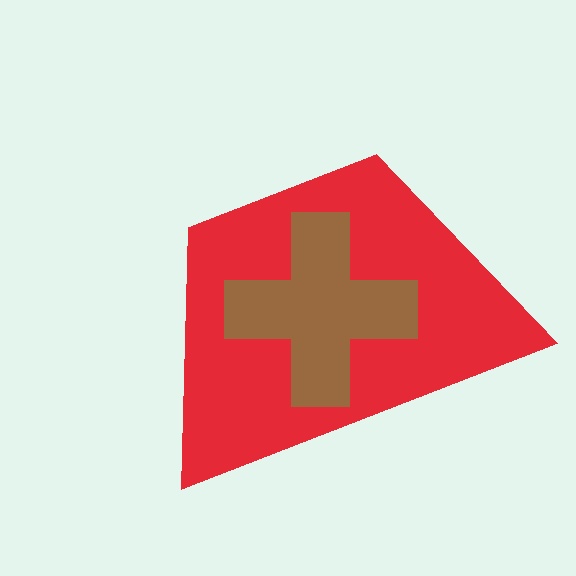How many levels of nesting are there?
2.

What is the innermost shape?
The brown cross.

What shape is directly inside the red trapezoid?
The brown cross.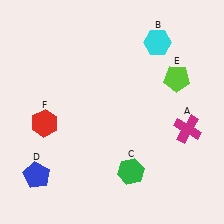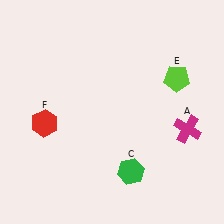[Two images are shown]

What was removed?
The cyan hexagon (B), the blue pentagon (D) were removed in Image 2.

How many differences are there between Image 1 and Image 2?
There are 2 differences between the two images.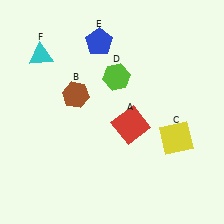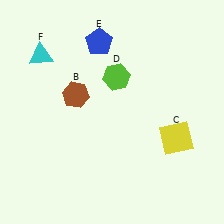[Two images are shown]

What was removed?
The red square (A) was removed in Image 2.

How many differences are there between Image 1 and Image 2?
There is 1 difference between the two images.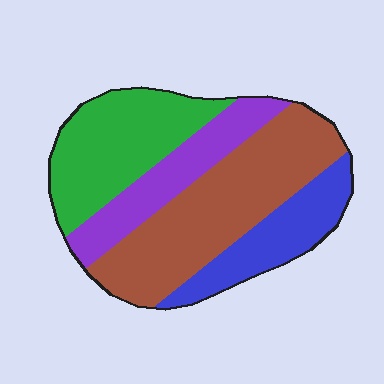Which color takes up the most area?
Brown, at roughly 40%.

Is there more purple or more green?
Green.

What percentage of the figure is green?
Green covers around 25% of the figure.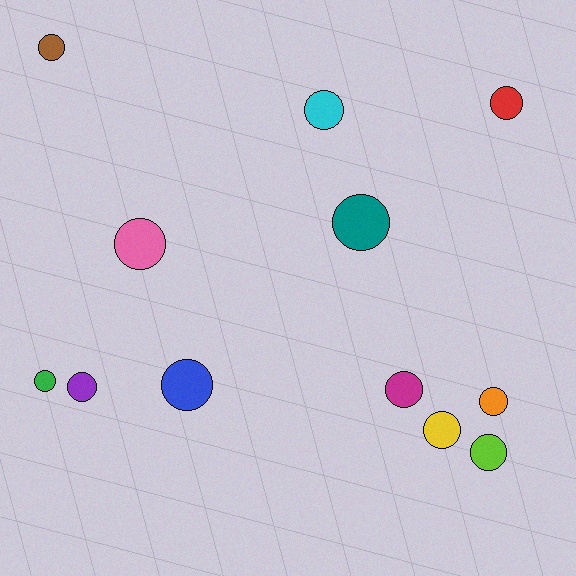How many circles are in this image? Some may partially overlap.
There are 12 circles.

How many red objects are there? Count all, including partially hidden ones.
There is 1 red object.